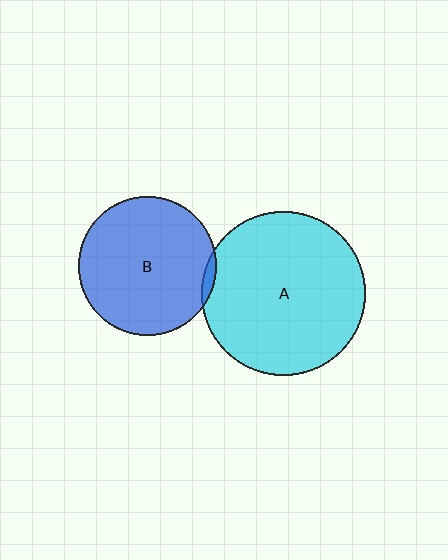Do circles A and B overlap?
Yes.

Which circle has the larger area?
Circle A (cyan).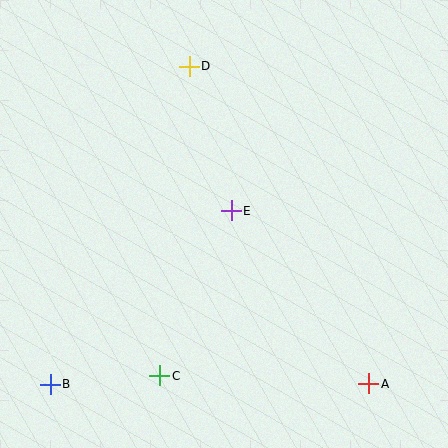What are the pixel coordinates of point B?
Point B is at (50, 384).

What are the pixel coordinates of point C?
Point C is at (160, 376).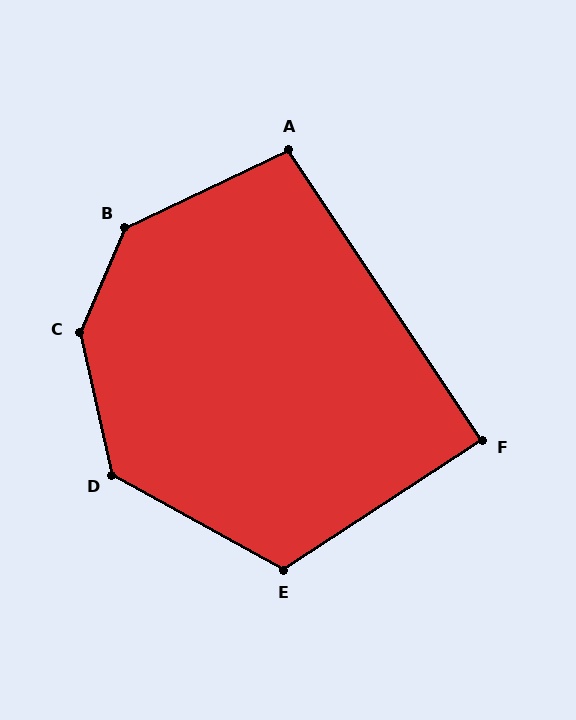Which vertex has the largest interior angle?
C, at approximately 144 degrees.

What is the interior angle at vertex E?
Approximately 118 degrees (obtuse).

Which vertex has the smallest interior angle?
F, at approximately 90 degrees.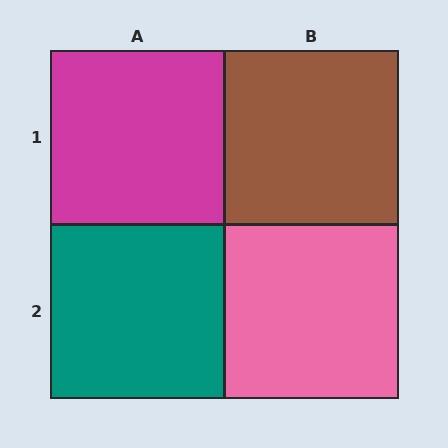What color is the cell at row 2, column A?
Teal.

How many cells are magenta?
1 cell is magenta.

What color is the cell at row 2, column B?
Pink.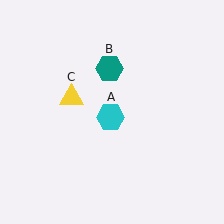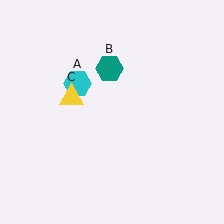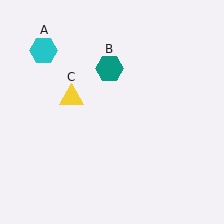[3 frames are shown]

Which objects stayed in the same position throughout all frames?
Teal hexagon (object B) and yellow triangle (object C) remained stationary.